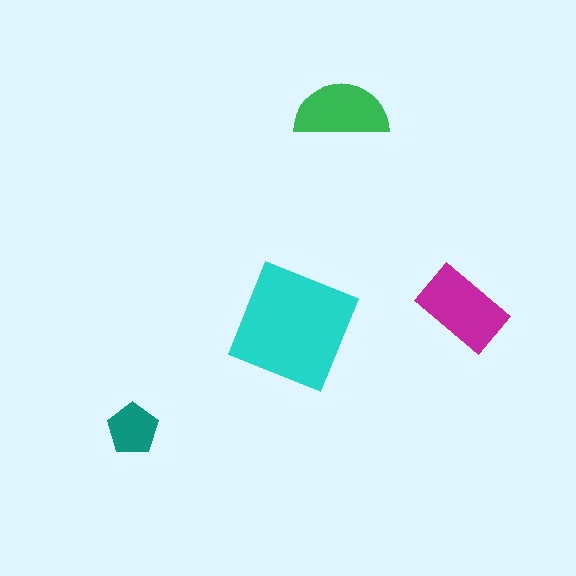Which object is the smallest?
The teal pentagon.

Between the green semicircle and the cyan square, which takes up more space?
The cyan square.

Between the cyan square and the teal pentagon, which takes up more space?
The cyan square.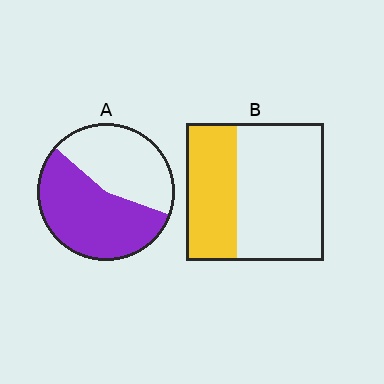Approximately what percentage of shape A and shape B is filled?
A is approximately 55% and B is approximately 35%.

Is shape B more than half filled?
No.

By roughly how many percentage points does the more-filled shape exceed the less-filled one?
By roughly 20 percentage points (A over B).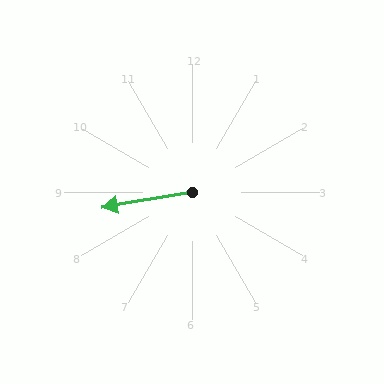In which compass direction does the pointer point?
West.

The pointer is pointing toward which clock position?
Roughly 9 o'clock.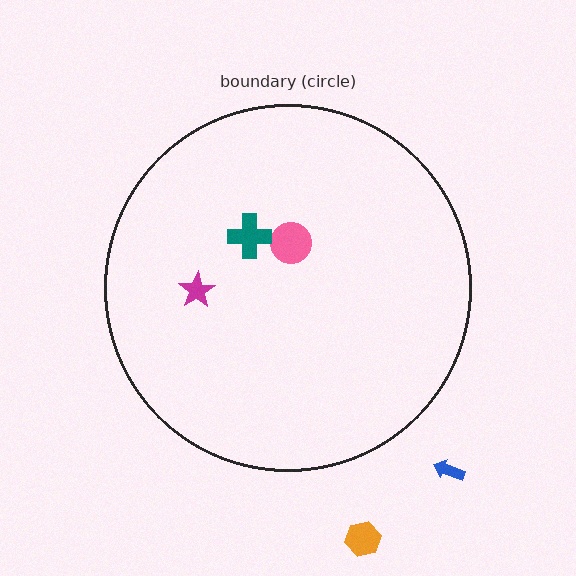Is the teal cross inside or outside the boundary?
Inside.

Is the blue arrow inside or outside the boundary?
Outside.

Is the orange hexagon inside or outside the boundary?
Outside.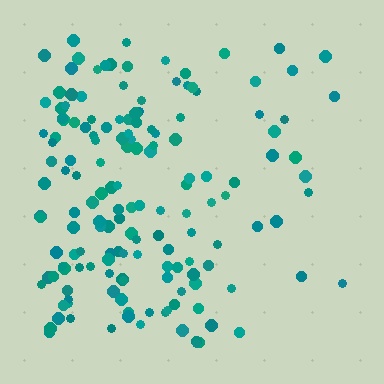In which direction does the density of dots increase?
From right to left, with the left side densest.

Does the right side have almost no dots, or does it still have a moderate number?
Still a moderate number, just noticeably fewer than the left.